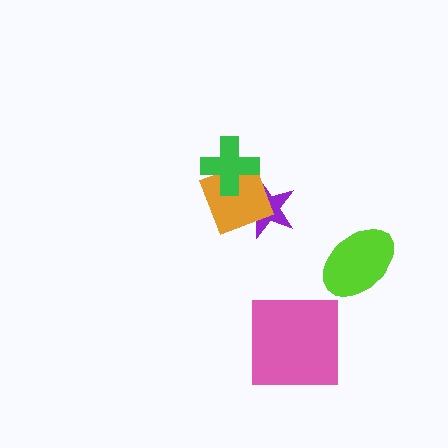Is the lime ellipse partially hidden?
No, no other shape covers it.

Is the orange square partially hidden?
Yes, it is partially covered by another shape.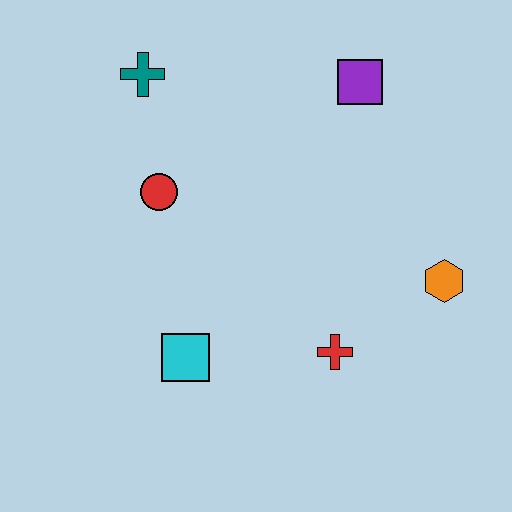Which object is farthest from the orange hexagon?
The teal cross is farthest from the orange hexagon.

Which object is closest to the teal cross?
The red circle is closest to the teal cross.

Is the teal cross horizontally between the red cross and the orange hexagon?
No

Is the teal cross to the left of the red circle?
Yes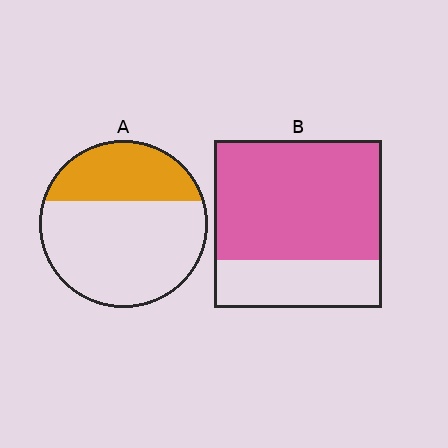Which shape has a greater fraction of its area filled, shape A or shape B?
Shape B.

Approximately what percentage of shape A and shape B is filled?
A is approximately 35% and B is approximately 70%.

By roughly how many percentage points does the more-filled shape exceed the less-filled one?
By roughly 40 percentage points (B over A).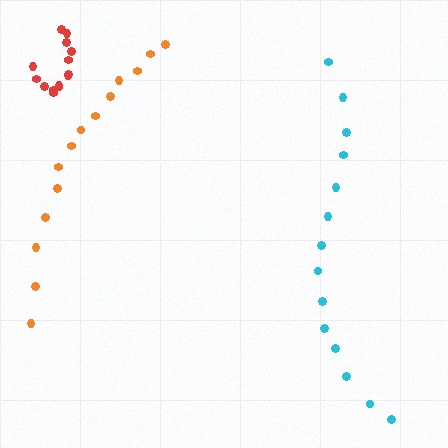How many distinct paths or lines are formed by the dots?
There are 3 distinct paths.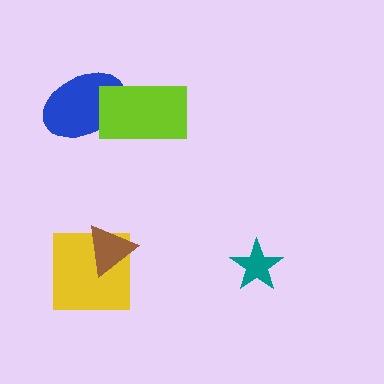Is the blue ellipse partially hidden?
Yes, it is partially covered by another shape.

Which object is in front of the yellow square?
The brown triangle is in front of the yellow square.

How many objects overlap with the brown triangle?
1 object overlaps with the brown triangle.